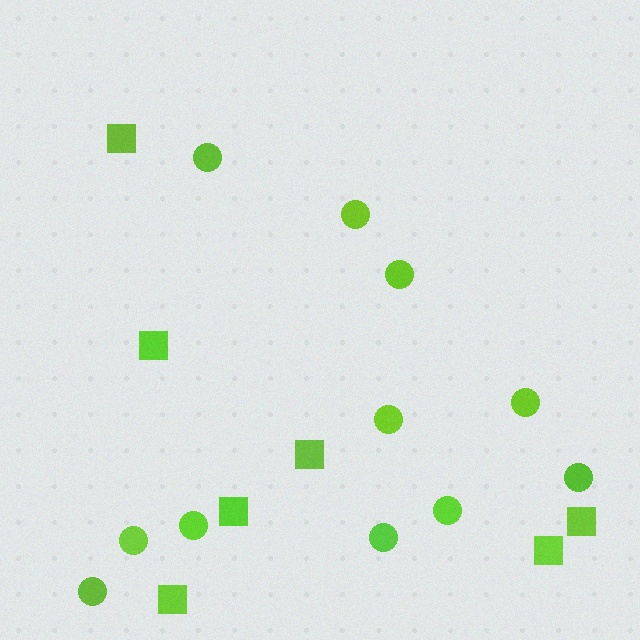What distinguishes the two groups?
There are 2 groups: one group of circles (11) and one group of squares (7).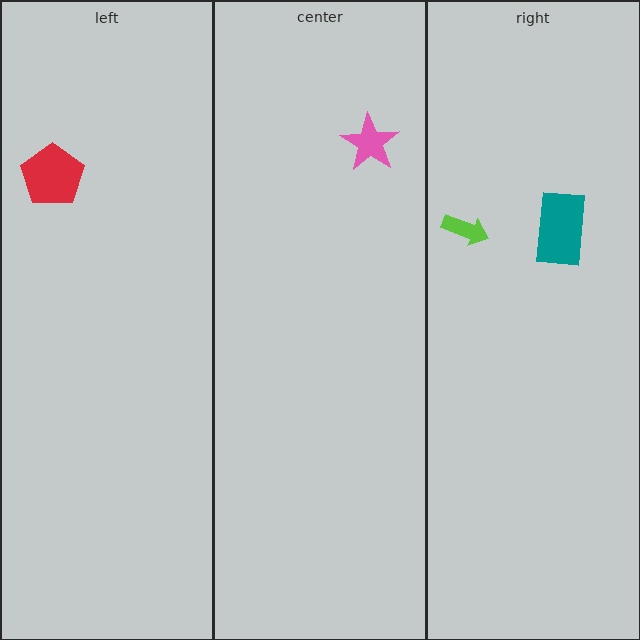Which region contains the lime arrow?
The right region.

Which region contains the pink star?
The center region.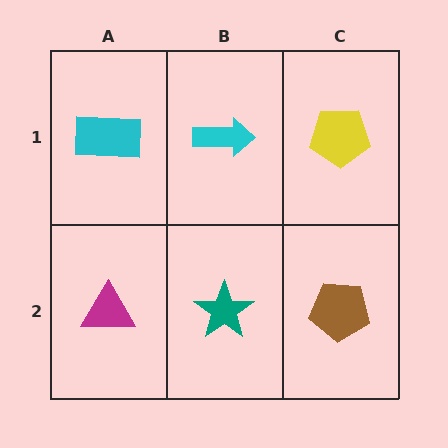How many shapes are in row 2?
3 shapes.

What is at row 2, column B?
A teal star.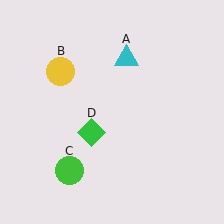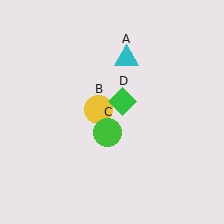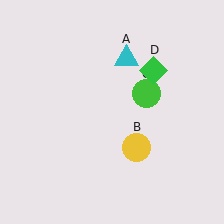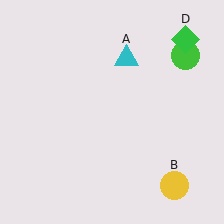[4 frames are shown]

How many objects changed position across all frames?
3 objects changed position: yellow circle (object B), green circle (object C), green diamond (object D).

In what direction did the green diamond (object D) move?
The green diamond (object D) moved up and to the right.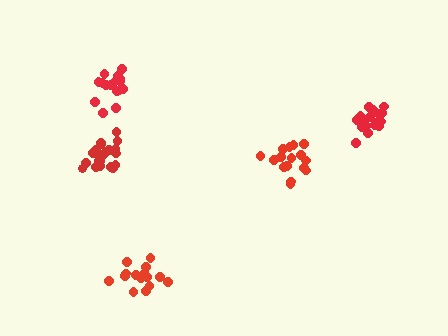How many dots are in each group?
Group 1: 17 dots, Group 2: 21 dots, Group 3: 15 dots, Group 4: 17 dots, Group 5: 17 dots (87 total).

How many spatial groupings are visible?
There are 5 spatial groupings.